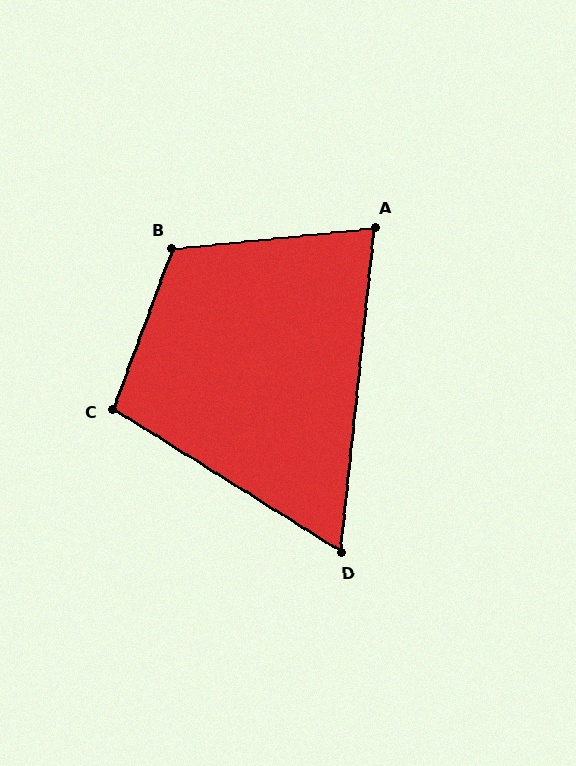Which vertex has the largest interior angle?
B, at approximately 116 degrees.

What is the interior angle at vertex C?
Approximately 102 degrees (obtuse).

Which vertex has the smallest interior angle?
D, at approximately 64 degrees.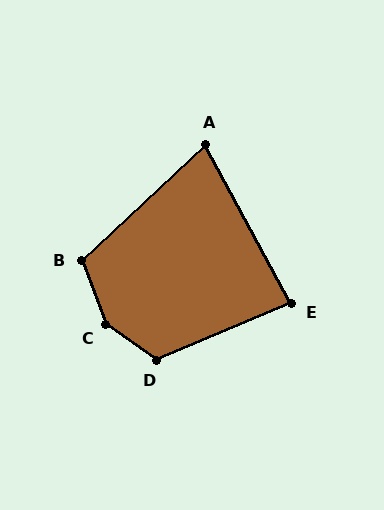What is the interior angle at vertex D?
Approximately 122 degrees (obtuse).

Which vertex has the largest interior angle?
C, at approximately 146 degrees.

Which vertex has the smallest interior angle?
A, at approximately 76 degrees.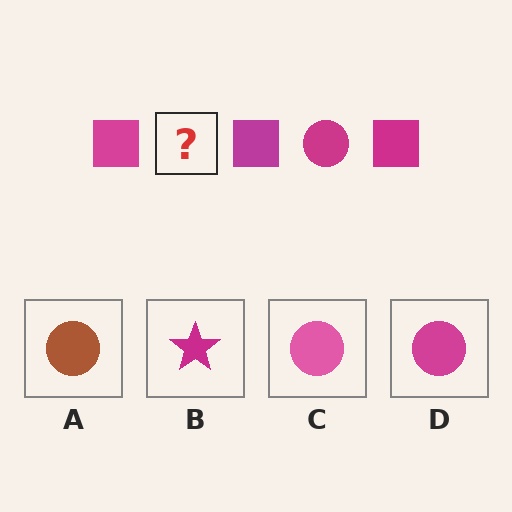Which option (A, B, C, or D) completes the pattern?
D.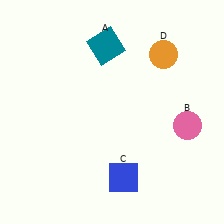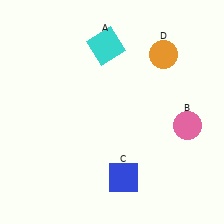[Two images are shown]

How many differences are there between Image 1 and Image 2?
There is 1 difference between the two images.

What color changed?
The square (A) changed from teal in Image 1 to cyan in Image 2.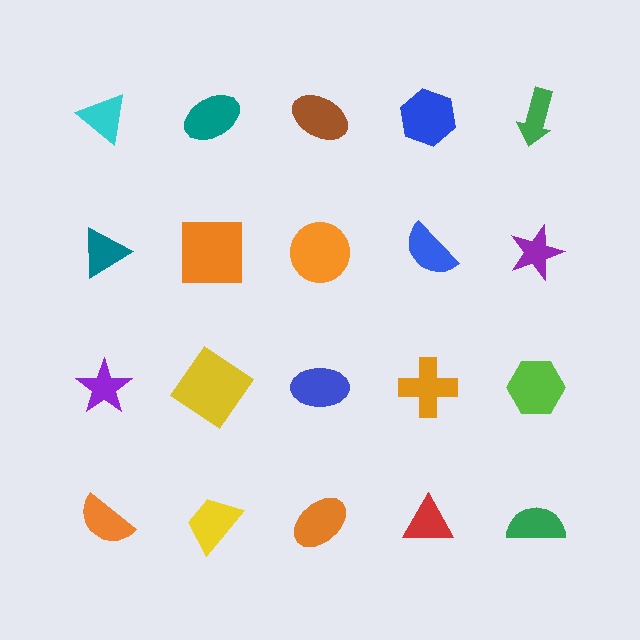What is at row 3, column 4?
An orange cross.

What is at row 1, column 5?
A green arrow.